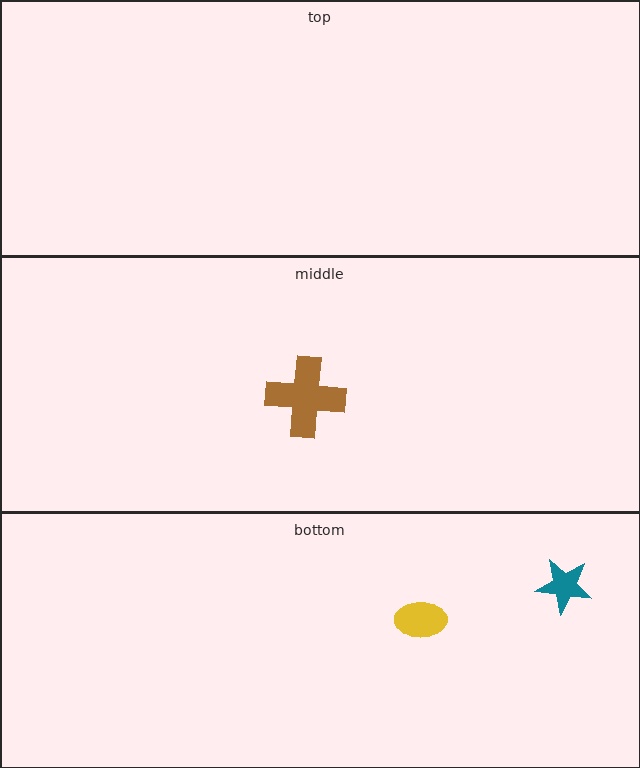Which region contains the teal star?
The bottom region.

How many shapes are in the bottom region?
2.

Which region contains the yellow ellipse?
The bottom region.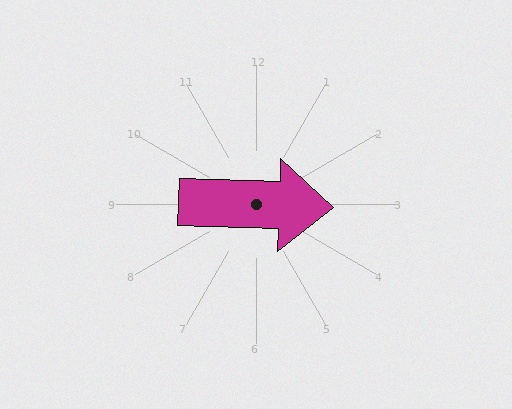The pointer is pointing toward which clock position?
Roughly 3 o'clock.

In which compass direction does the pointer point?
East.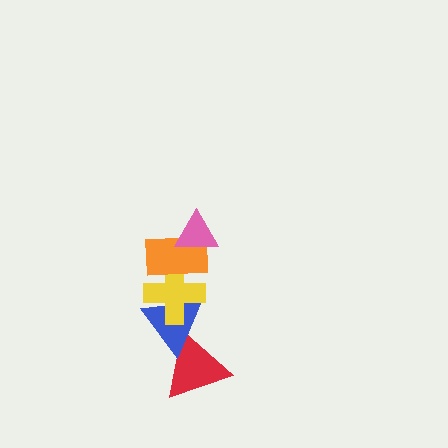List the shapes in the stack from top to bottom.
From top to bottom: the pink triangle, the orange rectangle, the yellow cross, the blue triangle, the red triangle.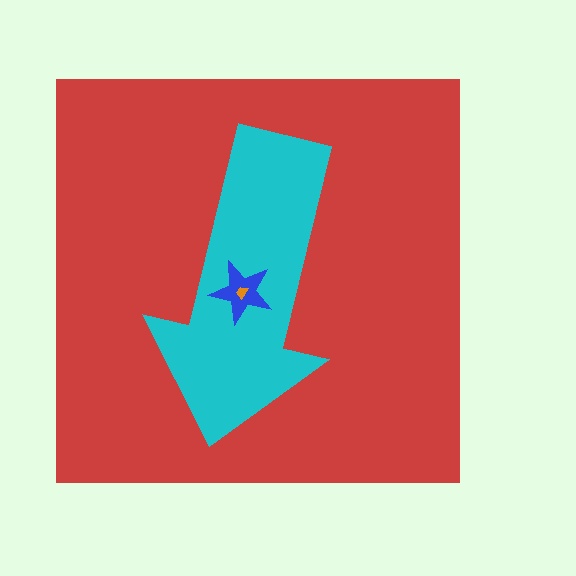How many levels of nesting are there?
4.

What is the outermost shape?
The red square.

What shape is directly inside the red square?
The cyan arrow.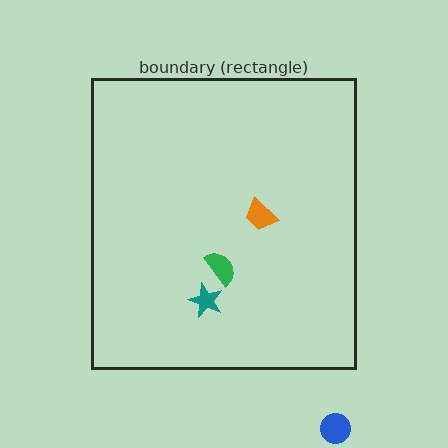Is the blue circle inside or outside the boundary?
Outside.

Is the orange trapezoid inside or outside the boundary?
Inside.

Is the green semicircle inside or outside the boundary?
Inside.